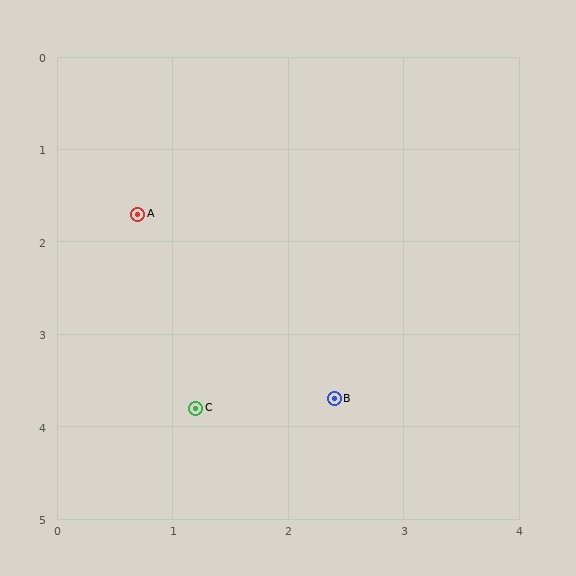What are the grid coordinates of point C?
Point C is at approximately (1.2, 3.8).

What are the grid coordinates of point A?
Point A is at approximately (0.7, 1.7).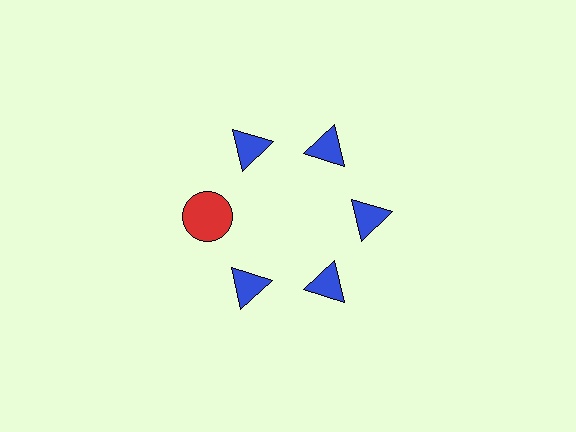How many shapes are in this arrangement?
There are 6 shapes arranged in a ring pattern.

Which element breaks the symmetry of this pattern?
The red circle at roughly the 9 o'clock position breaks the symmetry. All other shapes are blue triangles.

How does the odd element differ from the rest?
It differs in both color (red instead of blue) and shape (circle instead of triangle).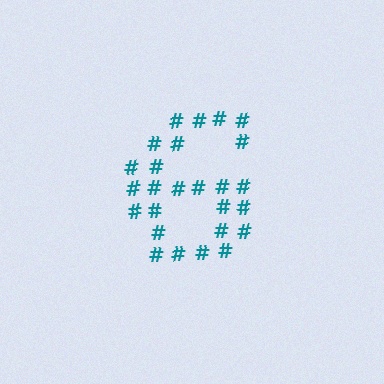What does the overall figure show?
The overall figure shows the digit 6.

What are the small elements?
The small elements are hash symbols.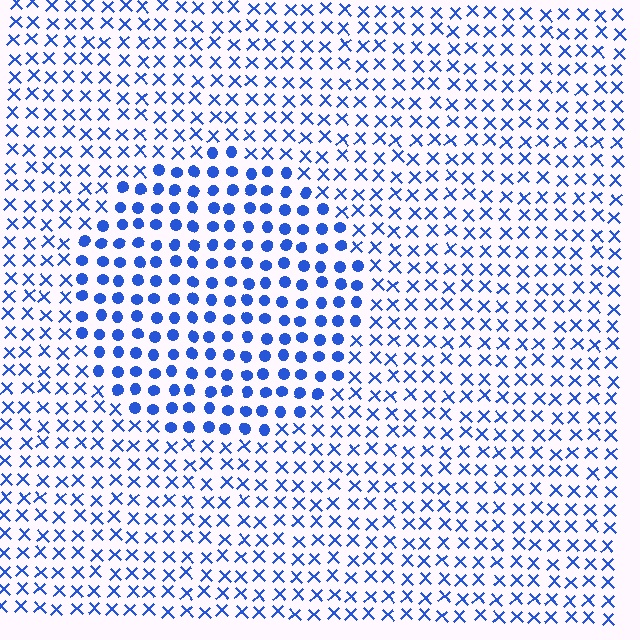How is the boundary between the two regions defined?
The boundary is defined by a change in element shape: circles inside vs. X marks outside. All elements share the same color and spacing.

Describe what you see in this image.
The image is filled with small blue elements arranged in a uniform grid. A circle-shaped region contains circles, while the surrounding area contains X marks. The boundary is defined purely by the change in element shape.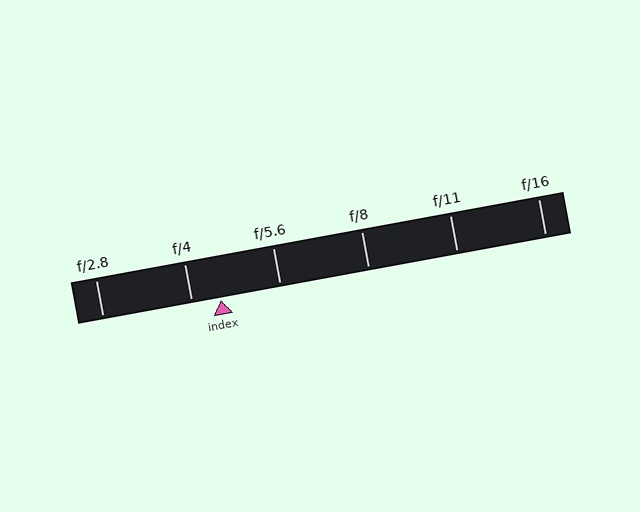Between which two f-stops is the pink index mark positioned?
The index mark is between f/4 and f/5.6.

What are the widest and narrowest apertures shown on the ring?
The widest aperture shown is f/2.8 and the narrowest is f/16.